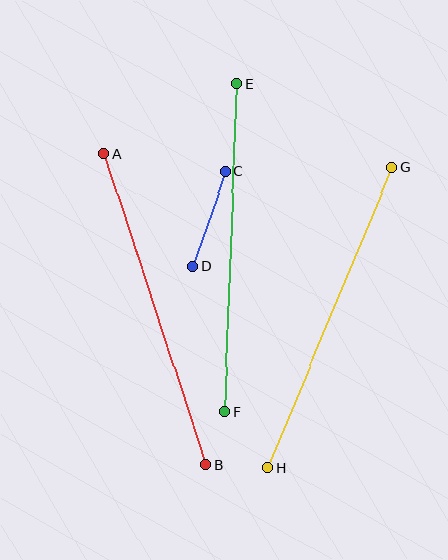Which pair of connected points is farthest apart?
Points E and F are farthest apart.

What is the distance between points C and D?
The distance is approximately 101 pixels.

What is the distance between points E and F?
The distance is approximately 328 pixels.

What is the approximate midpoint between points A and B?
The midpoint is at approximately (155, 309) pixels.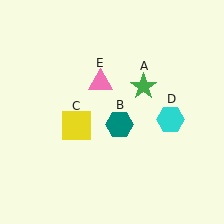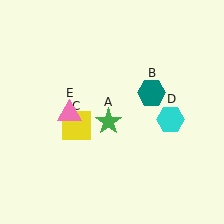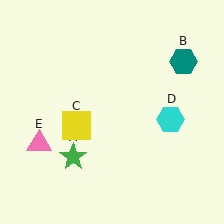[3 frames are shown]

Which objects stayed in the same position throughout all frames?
Yellow square (object C) and cyan hexagon (object D) remained stationary.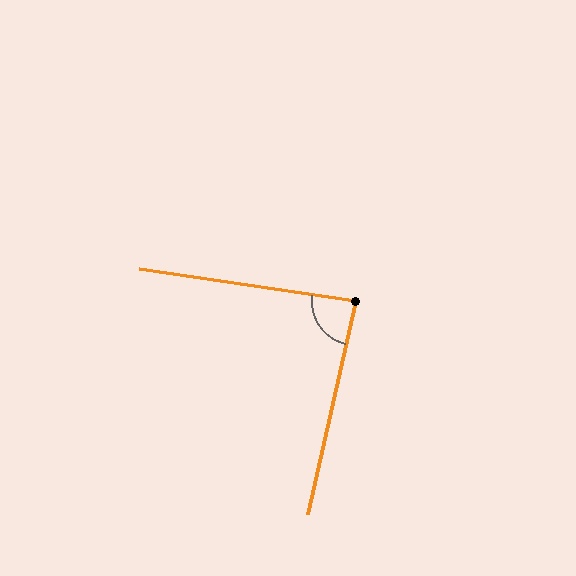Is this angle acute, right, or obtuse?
It is approximately a right angle.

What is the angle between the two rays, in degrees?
Approximately 86 degrees.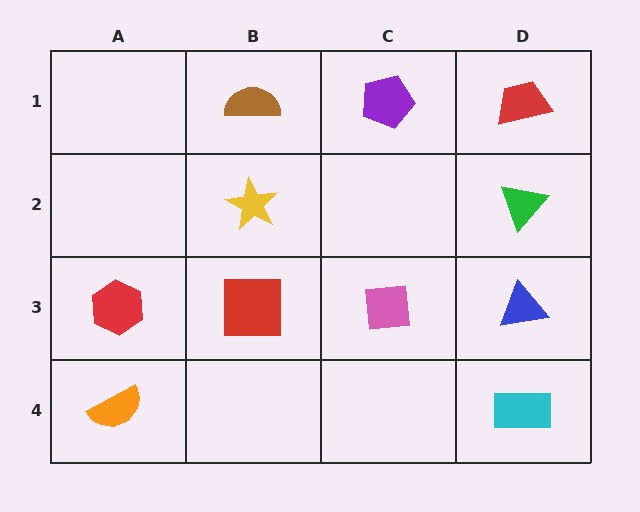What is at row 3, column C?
A pink square.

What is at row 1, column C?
A purple pentagon.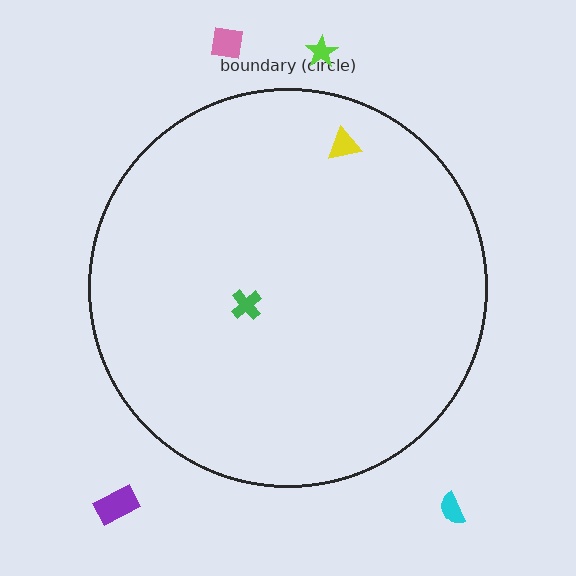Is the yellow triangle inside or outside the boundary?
Inside.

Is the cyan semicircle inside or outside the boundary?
Outside.